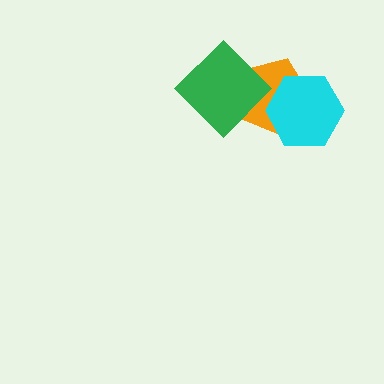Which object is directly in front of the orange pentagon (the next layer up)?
The cyan hexagon is directly in front of the orange pentagon.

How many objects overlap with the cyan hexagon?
1 object overlaps with the cyan hexagon.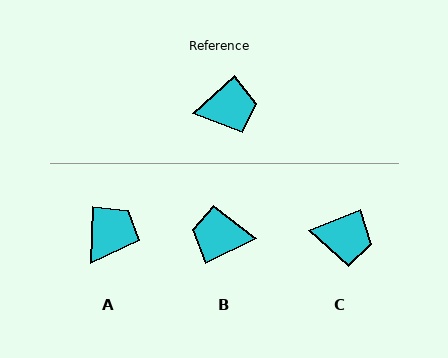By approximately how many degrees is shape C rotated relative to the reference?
Approximately 21 degrees clockwise.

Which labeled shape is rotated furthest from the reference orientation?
B, about 164 degrees away.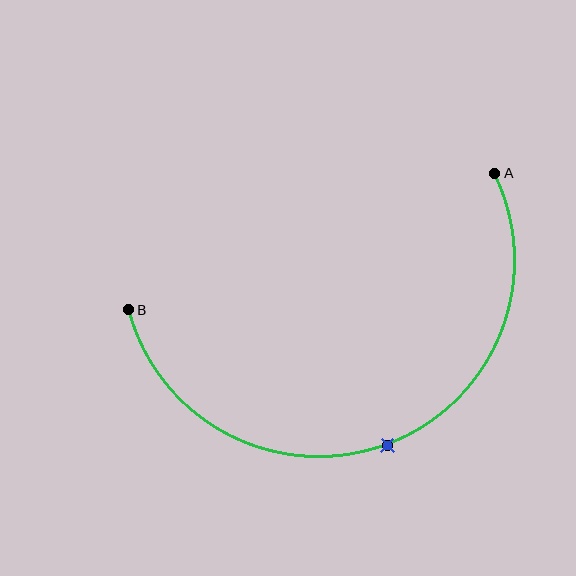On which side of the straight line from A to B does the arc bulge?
The arc bulges below the straight line connecting A and B.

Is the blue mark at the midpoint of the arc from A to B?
Yes. The blue mark lies on the arc at equal arc-length from both A and B — it is the arc midpoint.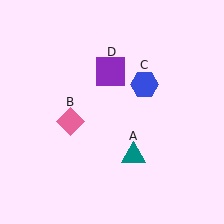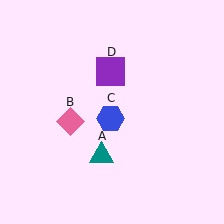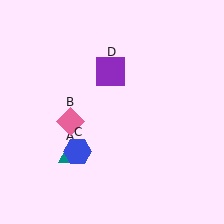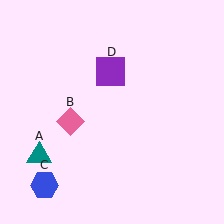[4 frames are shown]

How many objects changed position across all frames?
2 objects changed position: teal triangle (object A), blue hexagon (object C).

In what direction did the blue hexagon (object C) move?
The blue hexagon (object C) moved down and to the left.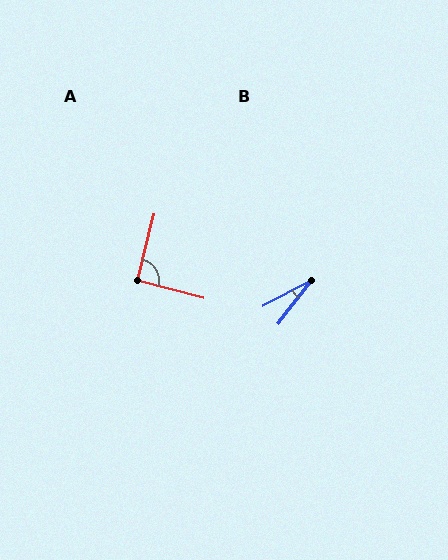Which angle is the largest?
A, at approximately 91 degrees.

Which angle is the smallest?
B, at approximately 25 degrees.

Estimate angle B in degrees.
Approximately 25 degrees.